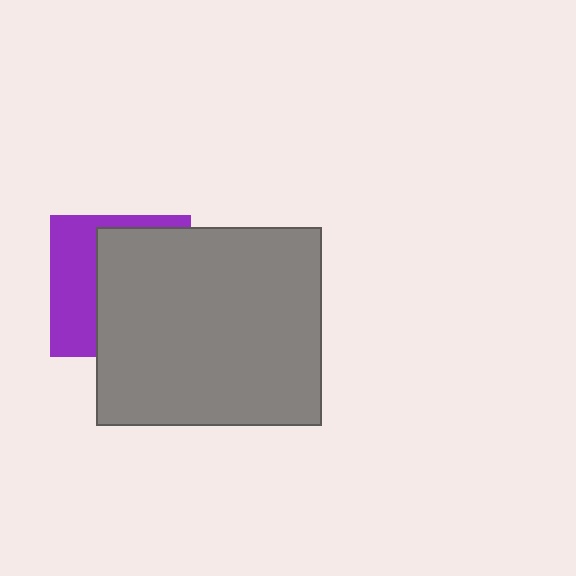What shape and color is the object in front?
The object in front is a gray rectangle.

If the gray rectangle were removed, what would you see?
You would see the complete purple square.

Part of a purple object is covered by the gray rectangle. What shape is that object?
It is a square.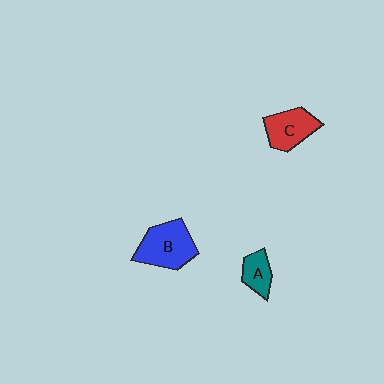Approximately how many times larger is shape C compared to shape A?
Approximately 1.6 times.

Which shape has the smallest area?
Shape A (teal).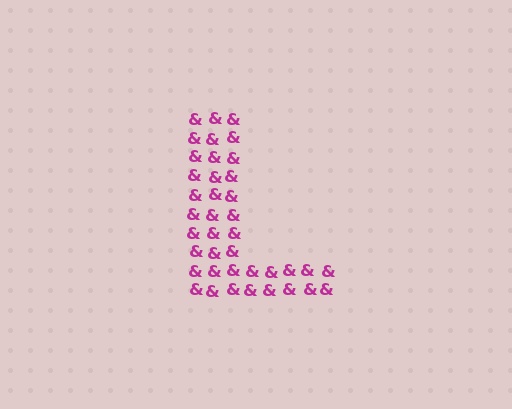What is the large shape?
The large shape is the letter L.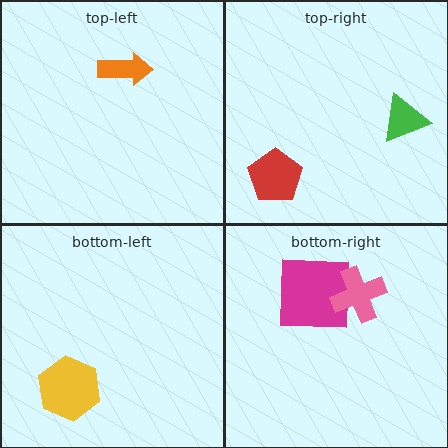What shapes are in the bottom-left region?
The yellow hexagon.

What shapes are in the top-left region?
The orange arrow.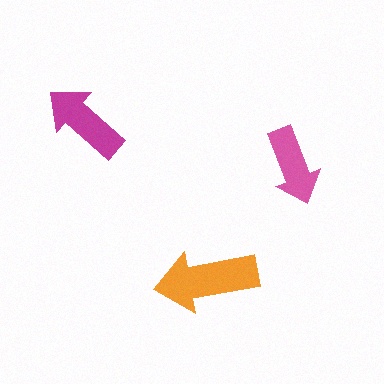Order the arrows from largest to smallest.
the orange one, the magenta one, the pink one.